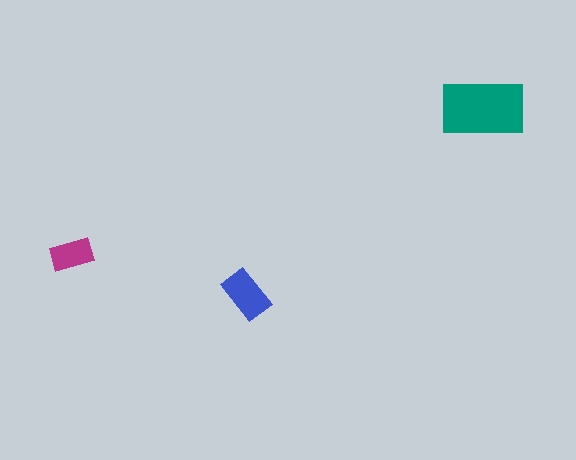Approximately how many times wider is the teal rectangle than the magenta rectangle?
About 2 times wider.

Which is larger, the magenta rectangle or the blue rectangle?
The blue one.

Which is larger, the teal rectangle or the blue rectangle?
The teal one.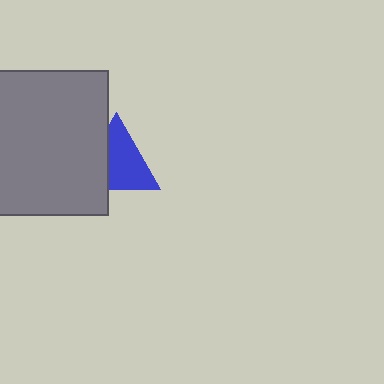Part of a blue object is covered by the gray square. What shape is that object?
It is a triangle.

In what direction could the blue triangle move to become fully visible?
The blue triangle could move right. That would shift it out from behind the gray square entirely.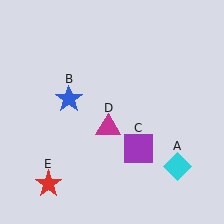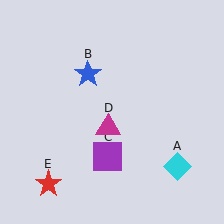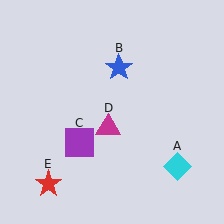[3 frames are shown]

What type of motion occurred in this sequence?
The blue star (object B), purple square (object C) rotated clockwise around the center of the scene.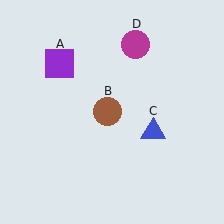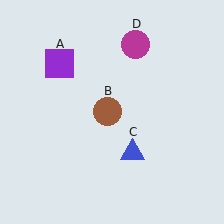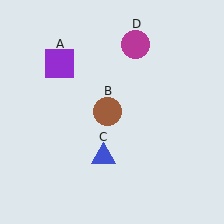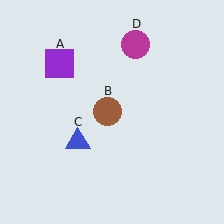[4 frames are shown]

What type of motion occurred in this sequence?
The blue triangle (object C) rotated clockwise around the center of the scene.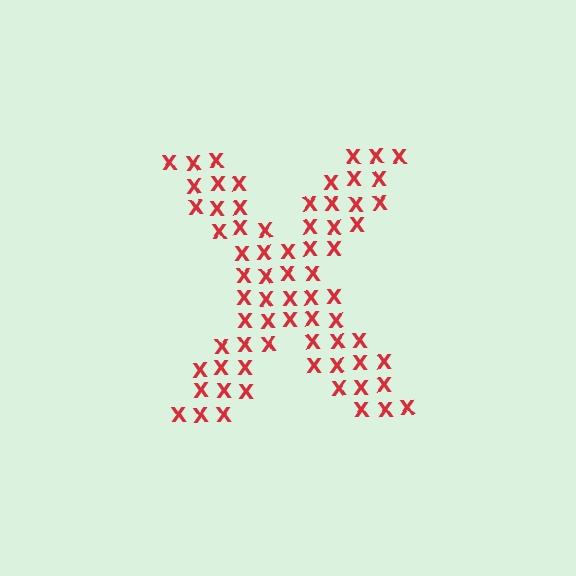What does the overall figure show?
The overall figure shows the letter X.